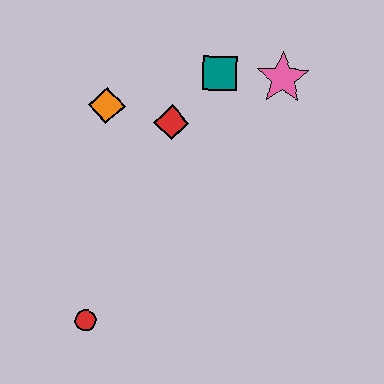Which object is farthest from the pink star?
The red circle is farthest from the pink star.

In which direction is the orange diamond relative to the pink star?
The orange diamond is to the left of the pink star.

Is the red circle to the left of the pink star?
Yes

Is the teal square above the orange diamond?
Yes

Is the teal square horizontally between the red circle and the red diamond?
No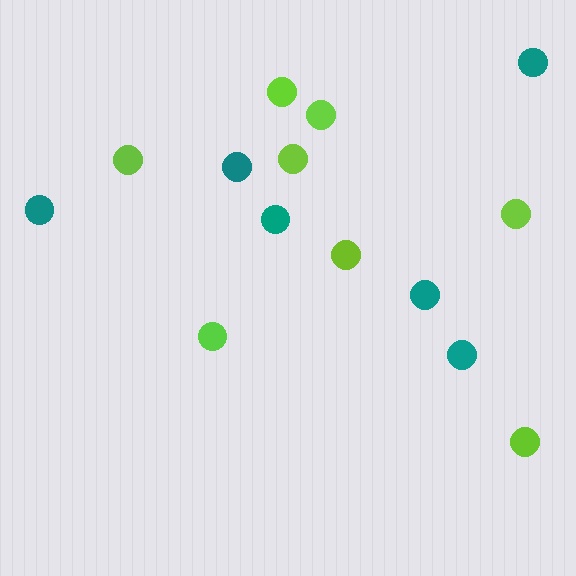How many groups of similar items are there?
There are 2 groups: one group of teal circles (6) and one group of lime circles (8).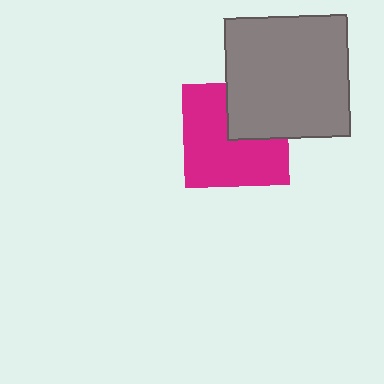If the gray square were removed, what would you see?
You would see the complete magenta square.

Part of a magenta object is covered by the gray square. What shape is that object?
It is a square.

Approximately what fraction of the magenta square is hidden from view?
Roughly 32% of the magenta square is hidden behind the gray square.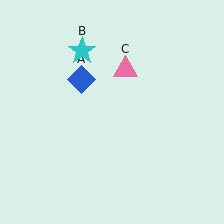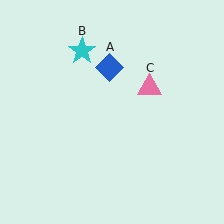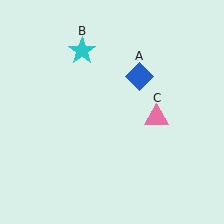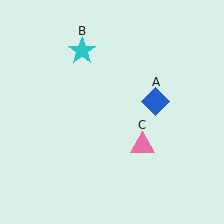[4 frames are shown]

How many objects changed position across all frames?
2 objects changed position: blue diamond (object A), pink triangle (object C).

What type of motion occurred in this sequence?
The blue diamond (object A), pink triangle (object C) rotated clockwise around the center of the scene.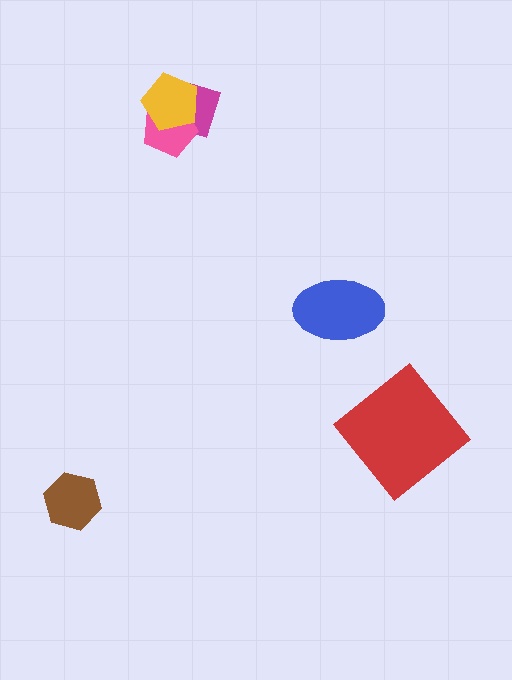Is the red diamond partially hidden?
No, no other shape covers it.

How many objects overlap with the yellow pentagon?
2 objects overlap with the yellow pentagon.